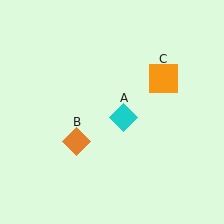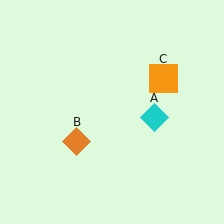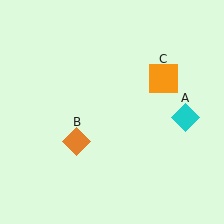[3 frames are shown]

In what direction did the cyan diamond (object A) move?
The cyan diamond (object A) moved right.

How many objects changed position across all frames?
1 object changed position: cyan diamond (object A).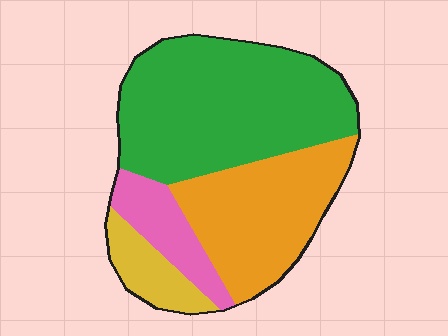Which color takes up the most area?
Green, at roughly 50%.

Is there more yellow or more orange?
Orange.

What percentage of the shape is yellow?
Yellow covers roughly 10% of the shape.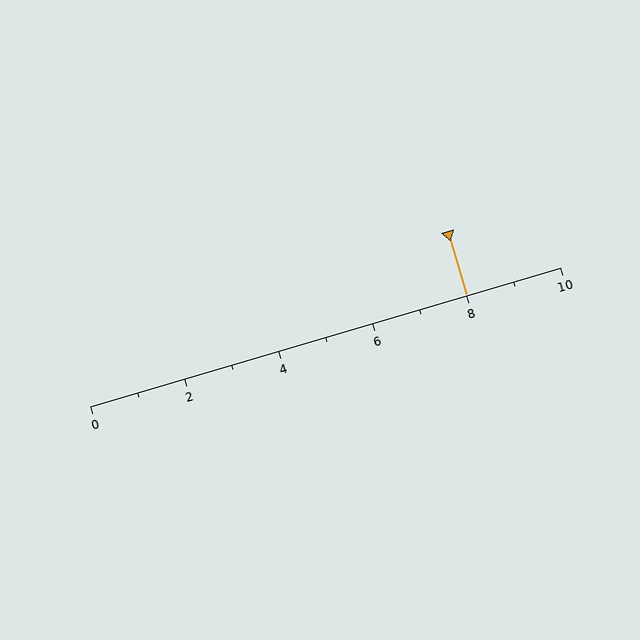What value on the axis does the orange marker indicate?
The marker indicates approximately 8.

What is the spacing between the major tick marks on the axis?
The major ticks are spaced 2 apart.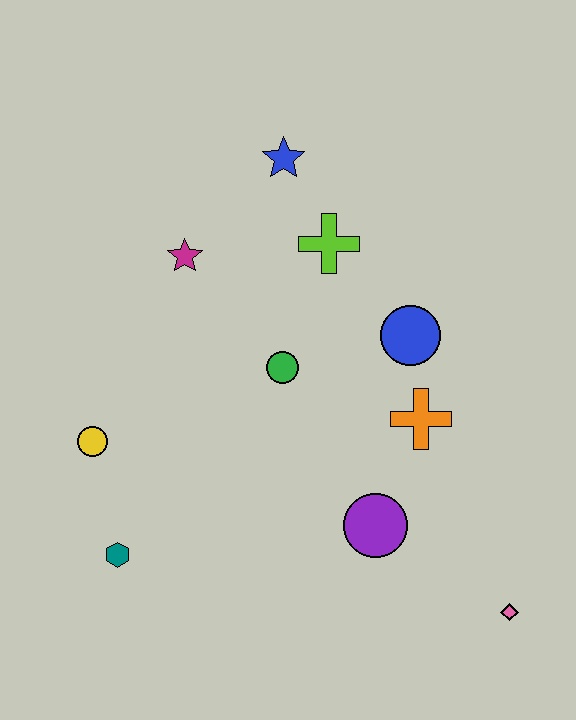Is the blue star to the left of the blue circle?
Yes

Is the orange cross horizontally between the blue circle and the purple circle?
No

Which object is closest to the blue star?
The lime cross is closest to the blue star.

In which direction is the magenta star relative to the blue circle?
The magenta star is to the left of the blue circle.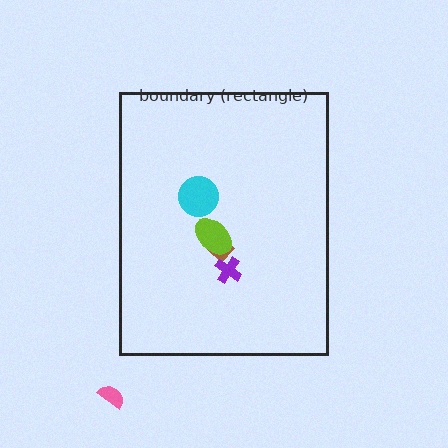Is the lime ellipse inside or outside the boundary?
Inside.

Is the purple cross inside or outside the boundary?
Inside.